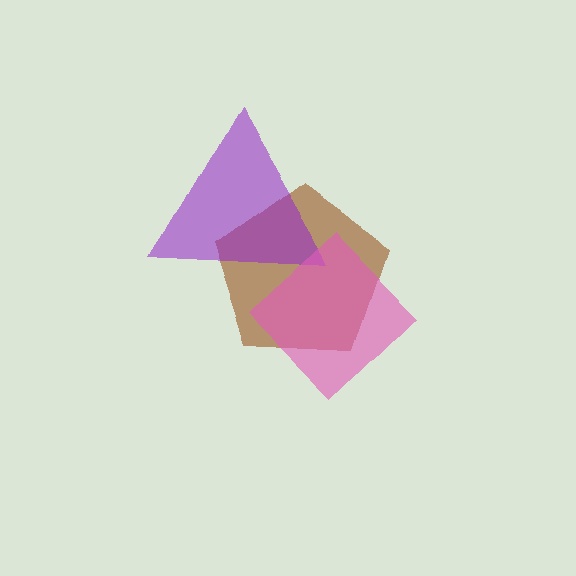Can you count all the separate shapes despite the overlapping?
Yes, there are 3 separate shapes.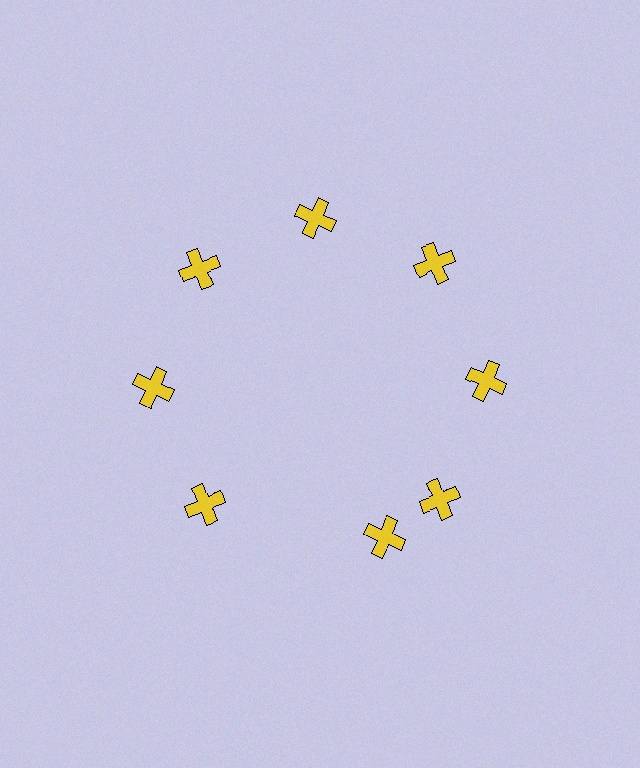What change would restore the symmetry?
The symmetry would be restored by rotating it back into even spacing with its neighbors so that all 8 crosses sit at equal angles and equal distance from the center.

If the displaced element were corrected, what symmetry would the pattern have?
It would have 8-fold rotational symmetry — the pattern would map onto itself every 45 degrees.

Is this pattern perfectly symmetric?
No. The 8 yellow crosses are arranged in a ring, but one element near the 6 o'clock position is rotated out of alignment along the ring, breaking the 8-fold rotational symmetry.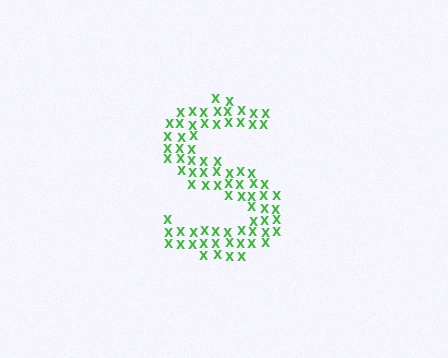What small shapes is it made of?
It is made of small letter X's.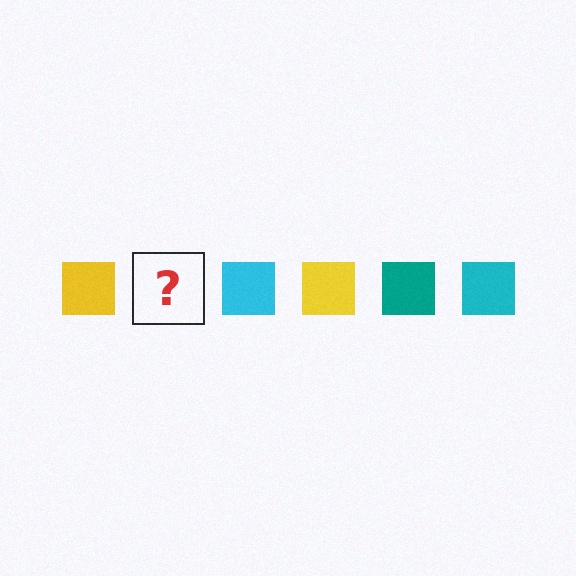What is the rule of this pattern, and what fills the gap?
The rule is that the pattern cycles through yellow, teal, cyan squares. The gap should be filled with a teal square.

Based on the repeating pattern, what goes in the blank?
The blank should be a teal square.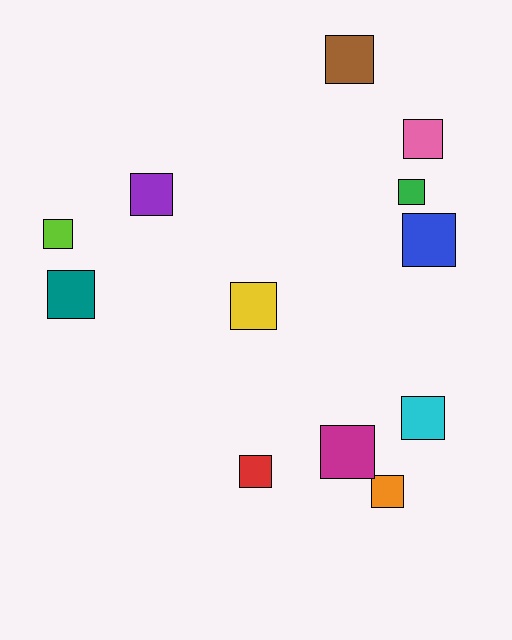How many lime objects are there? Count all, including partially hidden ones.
There is 1 lime object.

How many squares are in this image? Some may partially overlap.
There are 12 squares.